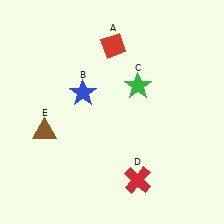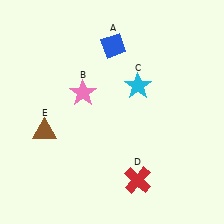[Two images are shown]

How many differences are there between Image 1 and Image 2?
There are 3 differences between the two images.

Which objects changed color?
A changed from red to blue. B changed from blue to pink. C changed from green to cyan.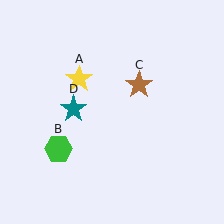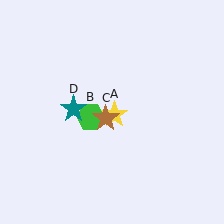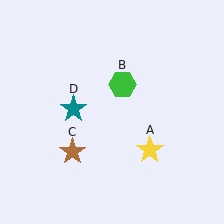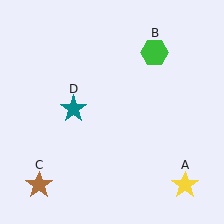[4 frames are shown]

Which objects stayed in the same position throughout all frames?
Teal star (object D) remained stationary.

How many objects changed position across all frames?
3 objects changed position: yellow star (object A), green hexagon (object B), brown star (object C).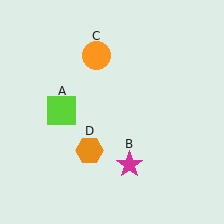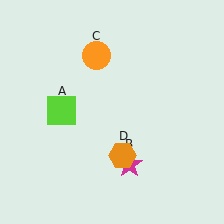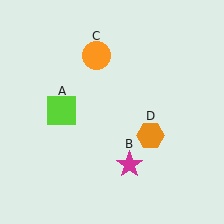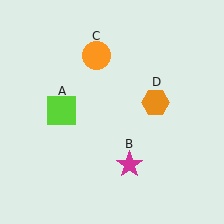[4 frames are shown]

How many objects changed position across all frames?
1 object changed position: orange hexagon (object D).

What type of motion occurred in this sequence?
The orange hexagon (object D) rotated counterclockwise around the center of the scene.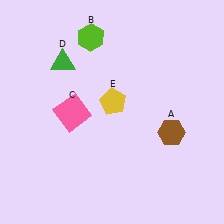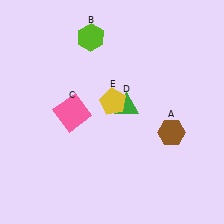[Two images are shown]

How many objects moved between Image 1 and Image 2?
1 object moved between the two images.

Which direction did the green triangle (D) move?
The green triangle (D) moved right.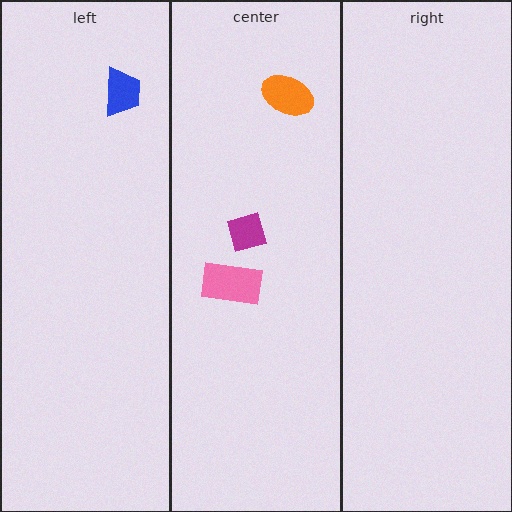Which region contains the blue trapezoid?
The left region.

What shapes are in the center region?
The magenta diamond, the orange ellipse, the pink rectangle.